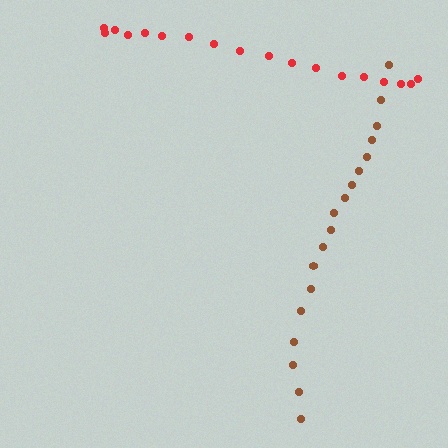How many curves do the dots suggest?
There are 2 distinct paths.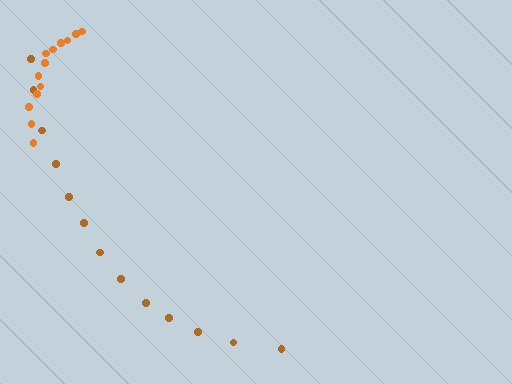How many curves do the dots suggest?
There are 2 distinct paths.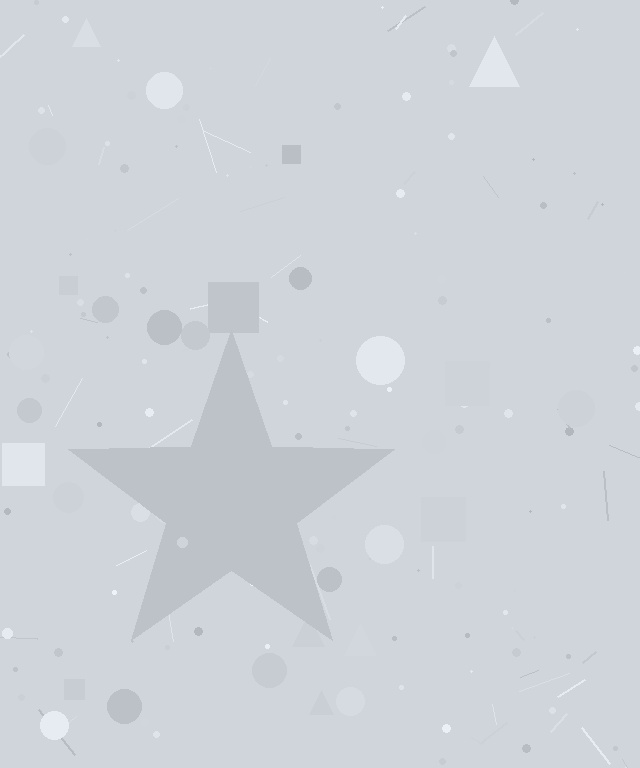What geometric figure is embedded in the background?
A star is embedded in the background.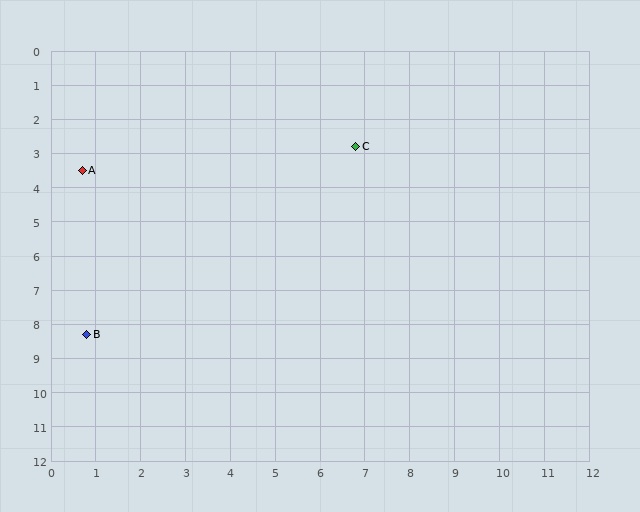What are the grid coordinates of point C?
Point C is at approximately (6.8, 2.8).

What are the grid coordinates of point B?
Point B is at approximately (0.8, 8.3).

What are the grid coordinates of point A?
Point A is at approximately (0.7, 3.5).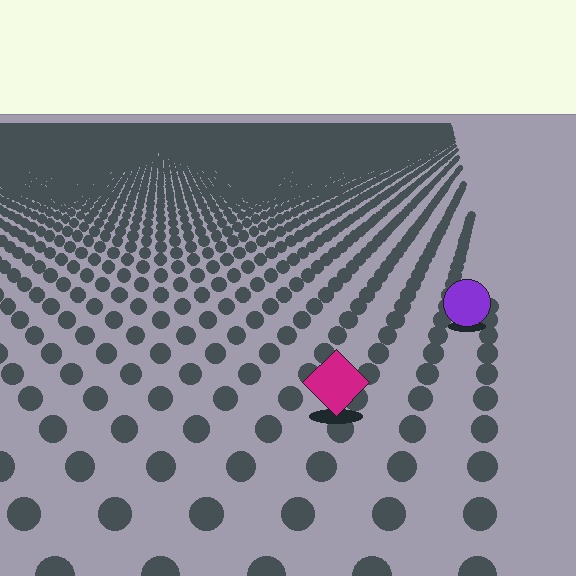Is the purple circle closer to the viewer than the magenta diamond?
No. The magenta diamond is closer — you can tell from the texture gradient: the ground texture is coarser near it.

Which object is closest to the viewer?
The magenta diamond is closest. The texture marks near it are larger and more spread out.